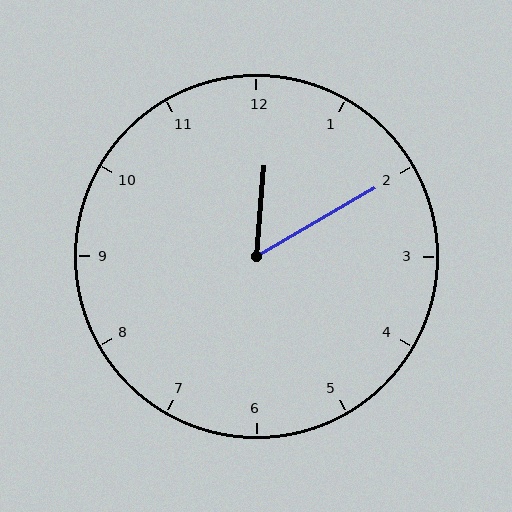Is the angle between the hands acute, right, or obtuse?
It is acute.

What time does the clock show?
12:10.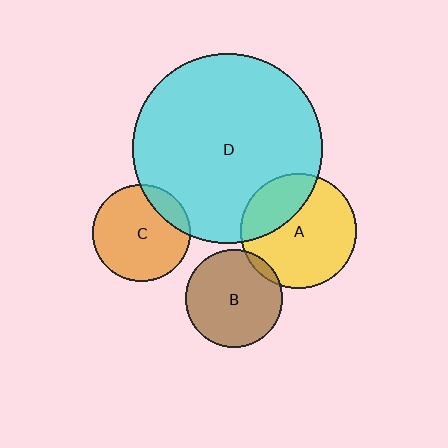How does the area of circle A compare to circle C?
Approximately 1.4 times.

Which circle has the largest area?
Circle D (cyan).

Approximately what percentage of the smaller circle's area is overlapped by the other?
Approximately 5%.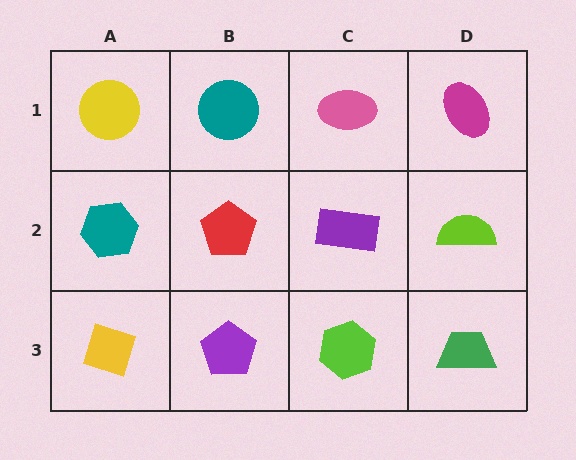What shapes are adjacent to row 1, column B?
A red pentagon (row 2, column B), a yellow circle (row 1, column A), a pink ellipse (row 1, column C).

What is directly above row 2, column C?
A pink ellipse.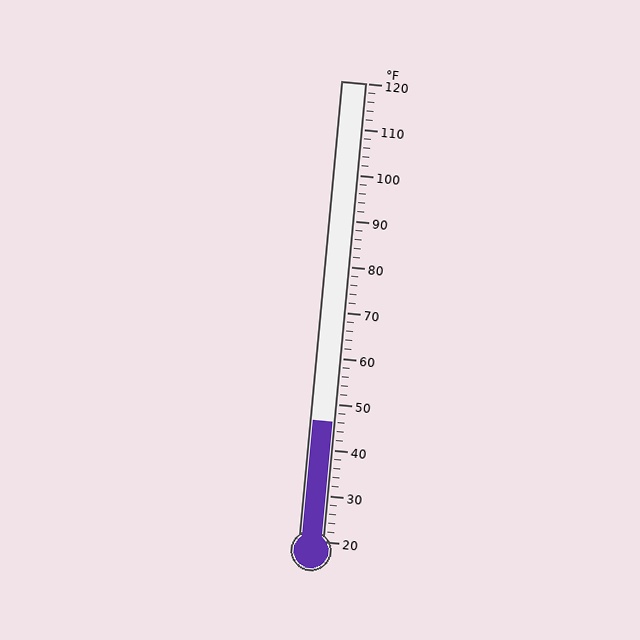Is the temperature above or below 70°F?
The temperature is below 70°F.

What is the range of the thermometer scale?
The thermometer scale ranges from 20°F to 120°F.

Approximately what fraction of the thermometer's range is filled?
The thermometer is filled to approximately 25% of its range.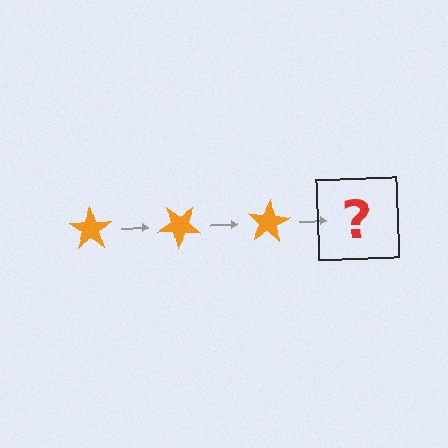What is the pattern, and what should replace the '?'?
The pattern is that the star rotates 40 degrees each step. The '?' should be an orange star rotated 120 degrees.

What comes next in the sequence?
The next element should be an orange star rotated 120 degrees.